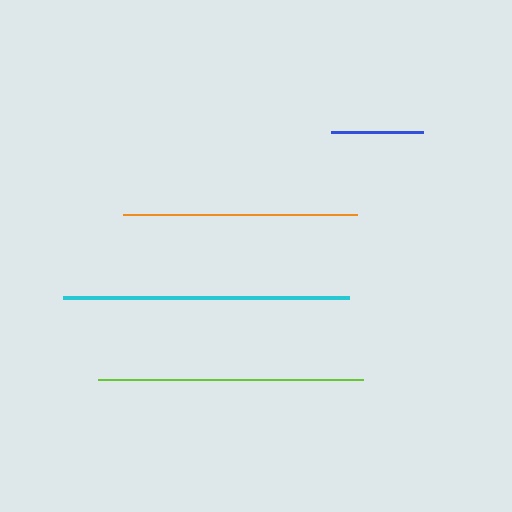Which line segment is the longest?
The cyan line is the longest at approximately 286 pixels.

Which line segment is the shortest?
The blue line is the shortest at approximately 92 pixels.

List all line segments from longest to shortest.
From longest to shortest: cyan, lime, orange, blue.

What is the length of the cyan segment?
The cyan segment is approximately 286 pixels long.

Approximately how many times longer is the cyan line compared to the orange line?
The cyan line is approximately 1.2 times the length of the orange line.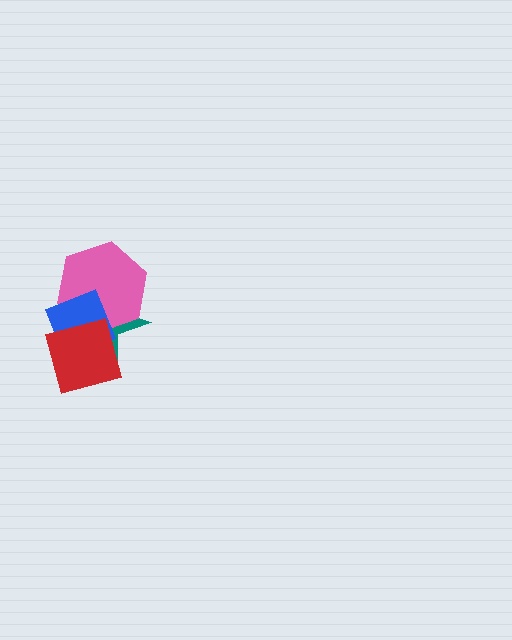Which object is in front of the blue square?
The red diamond is in front of the blue square.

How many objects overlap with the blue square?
3 objects overlap with the blue square.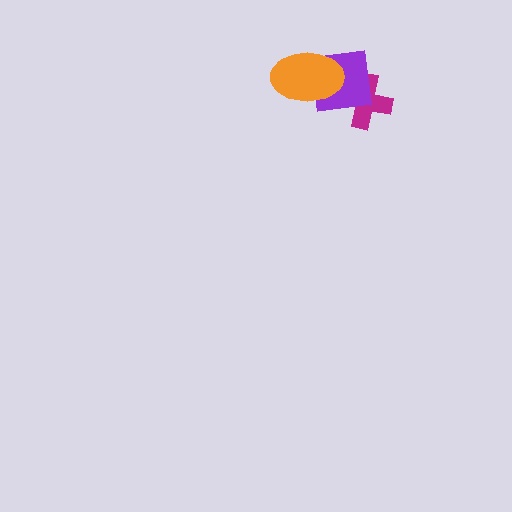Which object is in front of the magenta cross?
The purple square is in front of the magenta cross.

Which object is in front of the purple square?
The orange ellipse is in front of the purple square.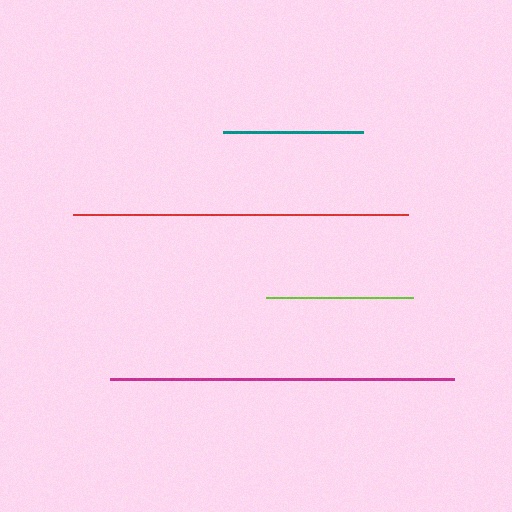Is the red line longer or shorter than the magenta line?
The magenta line is longer than the red line.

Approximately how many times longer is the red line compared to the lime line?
The red line is approximately 2.3 times the length of the lime line.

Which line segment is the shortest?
The teal line is the shortest at approximately 140 pixels.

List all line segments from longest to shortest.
From longest to shortest: magenta, red, lime, teal.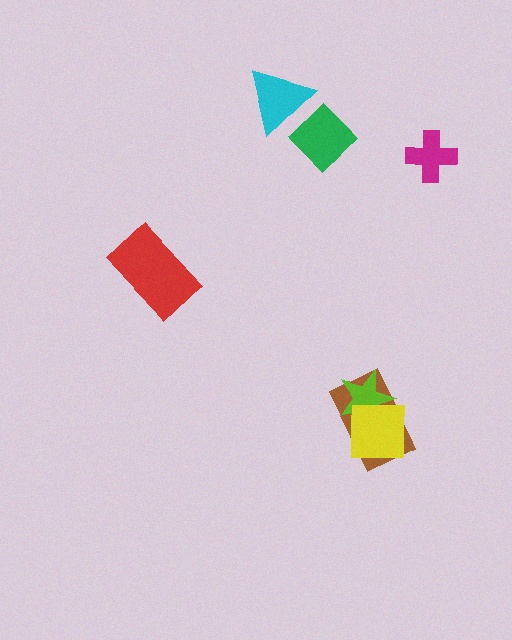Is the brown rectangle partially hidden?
Yes, it is partially covered by another shape.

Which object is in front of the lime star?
The yellow square is in front of the lime star.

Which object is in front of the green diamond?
The cyan triangle is in front of the green diamond.